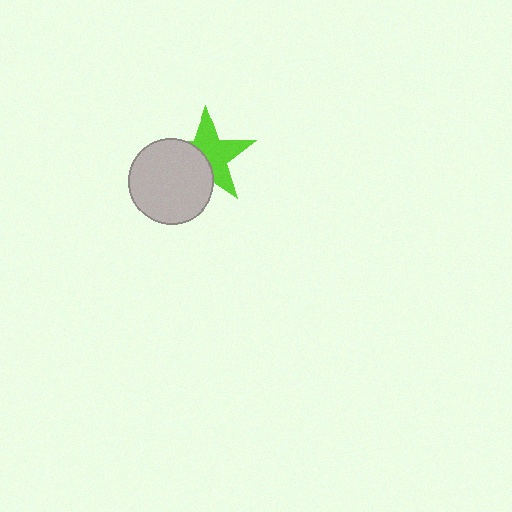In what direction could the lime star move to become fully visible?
The lime star could move toward the upper-right. That would shift it out from behind the light gray circle entirely.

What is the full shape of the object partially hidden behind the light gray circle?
The partially hidden object is a lime star.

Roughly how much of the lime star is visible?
About half of it is visible (roughly 57%).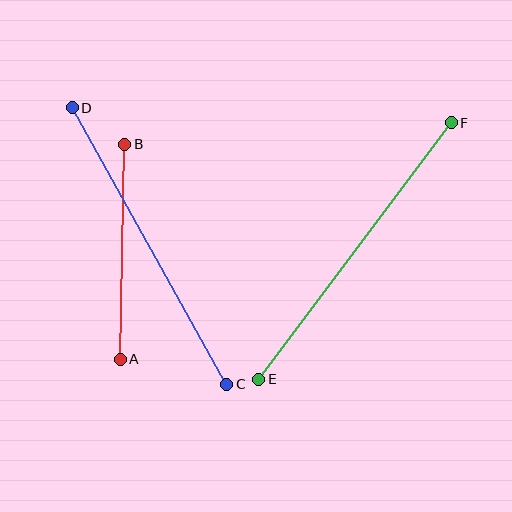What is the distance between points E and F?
The distance is approximately 321 pixels.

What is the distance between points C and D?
The distance is approximately 316 pixels.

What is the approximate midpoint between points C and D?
The midpoint is at approximately (150, 246) pixels.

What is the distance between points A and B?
The distance is approximately 215 pixels.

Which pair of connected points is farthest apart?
Points E and F are farthest apart.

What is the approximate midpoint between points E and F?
The midpoint is at approximately (355, 251) pixels.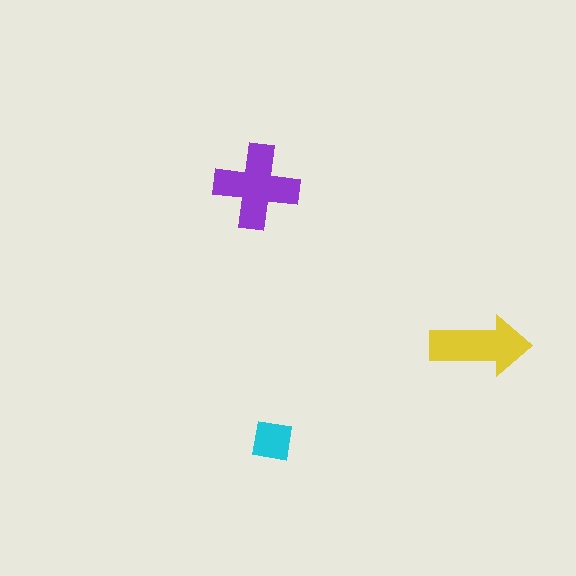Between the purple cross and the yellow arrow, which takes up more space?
The purple cross.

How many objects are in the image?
There are 3 objects in the image.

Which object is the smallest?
The cyan square.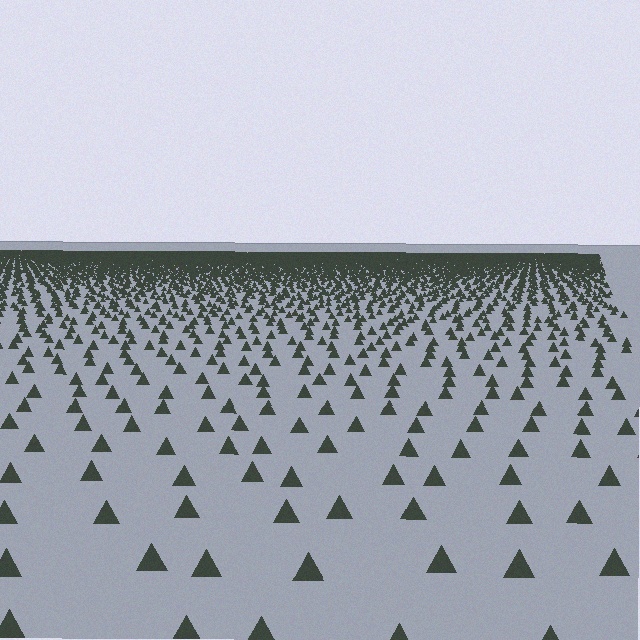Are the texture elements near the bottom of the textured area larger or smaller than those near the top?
Larger. Near the bottom, elements are closer to the viewer and appear at a bigger on-screen size.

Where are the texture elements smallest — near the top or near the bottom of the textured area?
Near the top.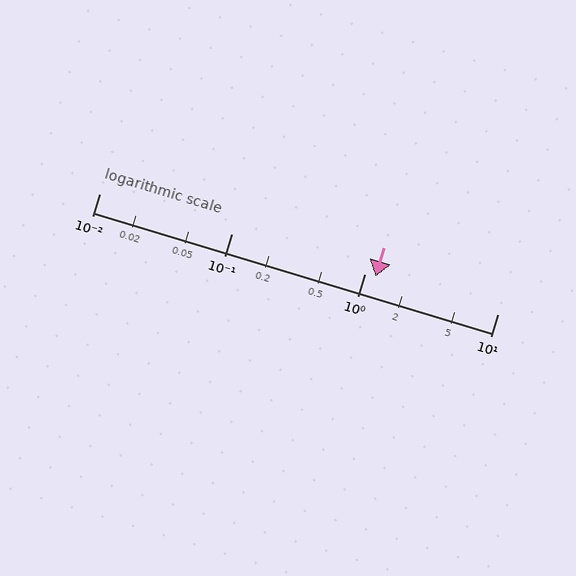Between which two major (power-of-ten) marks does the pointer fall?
The pointer is between 1 and 10.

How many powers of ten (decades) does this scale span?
The scale spans 3 decades, from 0.01 to 10.